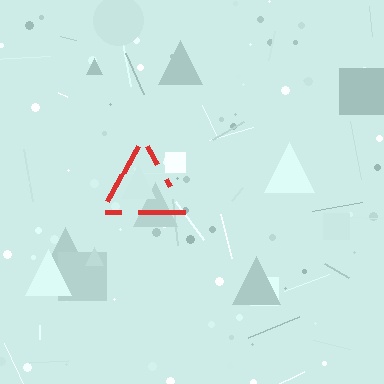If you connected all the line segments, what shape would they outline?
They would outline a triangle.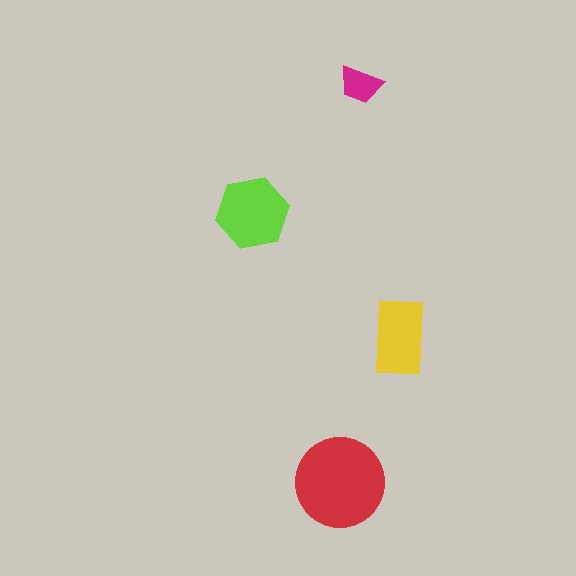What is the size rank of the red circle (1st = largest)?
1st.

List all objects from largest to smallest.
The red circle, the lime hexagon, the yellow rectangle, the magenta trapezoid.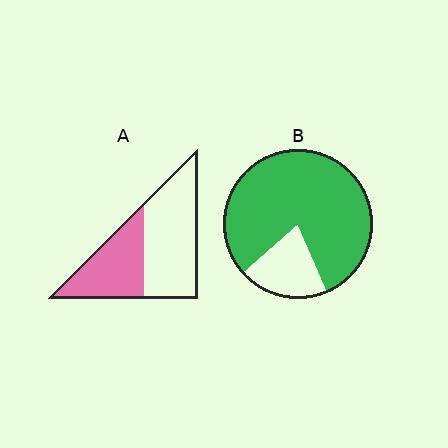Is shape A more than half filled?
No.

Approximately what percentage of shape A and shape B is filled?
A is approximately 40% and B is approximately 80%.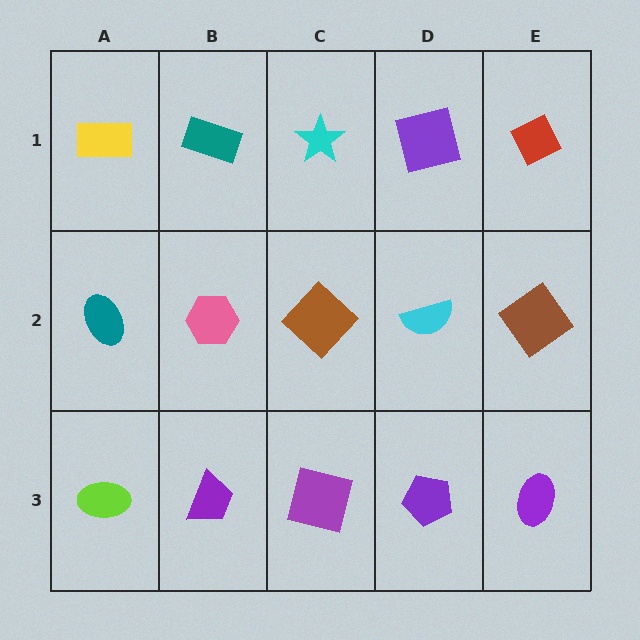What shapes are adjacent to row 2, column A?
A yellow rectangle (row 1, column A), a lime ellipse (row 3, column A), a pink hexagon (row 2, column B).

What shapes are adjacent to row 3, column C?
A brown diamond (row 2, column C), a purple trapezoid (row 3, column B), a purple pentagon (row 3, column D).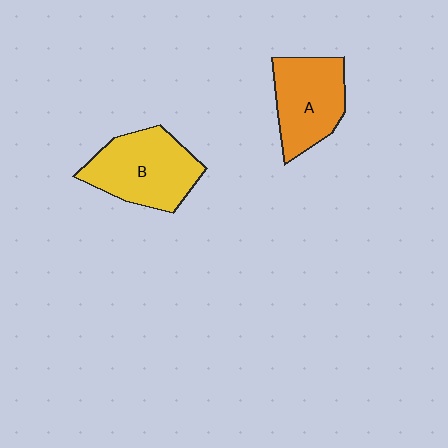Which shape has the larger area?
Shape B (yellow).